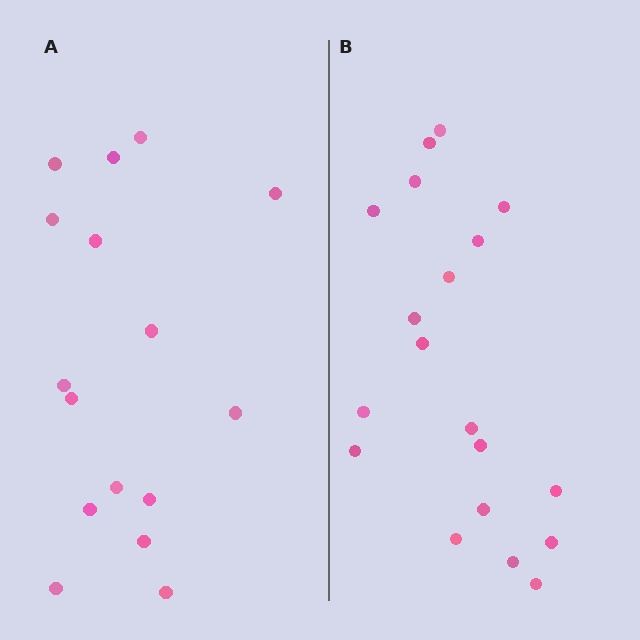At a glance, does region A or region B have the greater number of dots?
Region B (the right region) has more dots.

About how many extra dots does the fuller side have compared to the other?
Region B has just a few more — roughly 2 or 3 more dots than region A.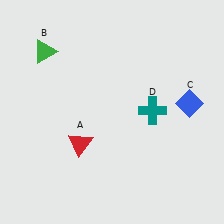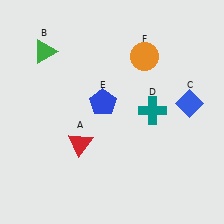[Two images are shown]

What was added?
A blue pentagon (E), an orange circle (F) were added in Image 2.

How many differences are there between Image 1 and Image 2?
There are 2 differences between the two images.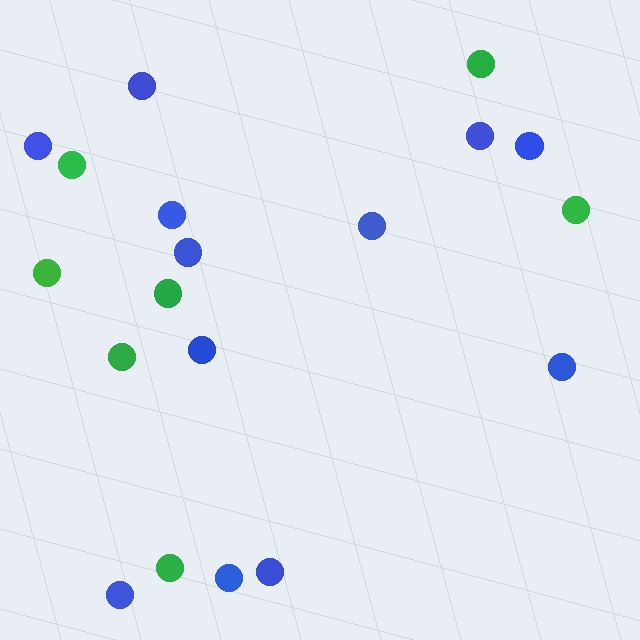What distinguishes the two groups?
There are 2 groups: one group of green circles (7) and one group of blue circles (12).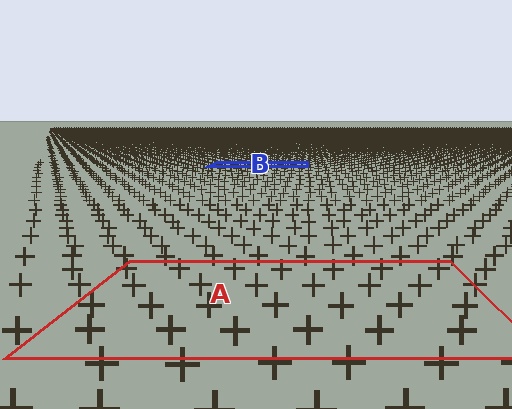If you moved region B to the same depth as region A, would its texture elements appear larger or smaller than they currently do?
They would appear larger. At a closer depth, the same texture elements are projected at a bigger on-screen size.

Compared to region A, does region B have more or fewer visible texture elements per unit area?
Region B has more texture elements per unit area — they are packed more densely because it is farther away.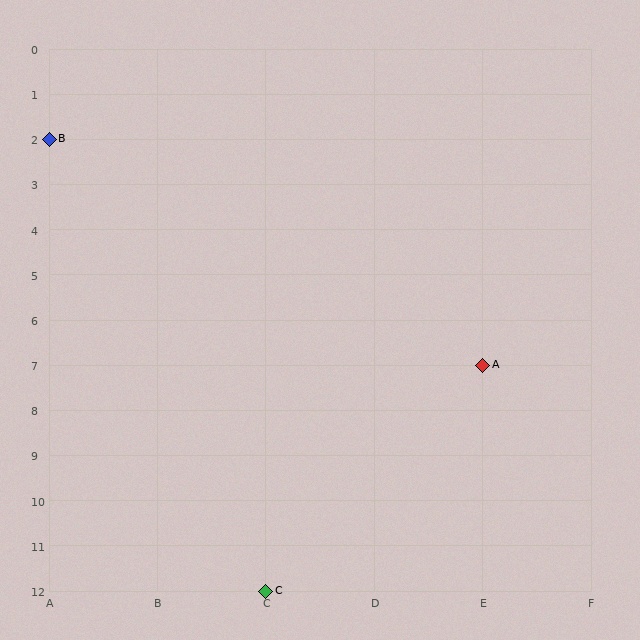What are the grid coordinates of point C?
Point C is at grid coordinates (C, 12).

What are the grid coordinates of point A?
Point A is at grid coordinates (E, 7).